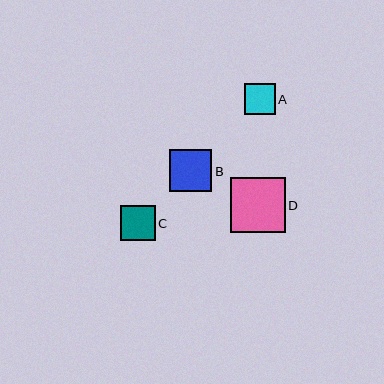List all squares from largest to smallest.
From largest to smallest: D, B, C, A.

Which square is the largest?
Square D is the largest with a size of approximately 55 pixels.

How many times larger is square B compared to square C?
Square B is approximately 1.2 times the size of square C.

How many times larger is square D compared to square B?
Square D is approximately 1.3 times the size of square B.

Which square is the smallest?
Square A is the smallest with a size of approximately 31 pixels.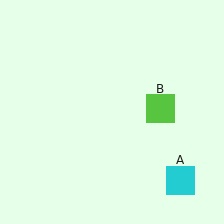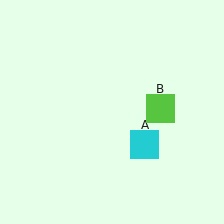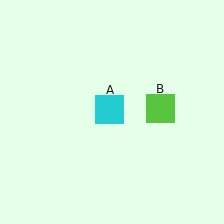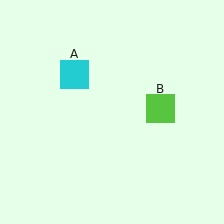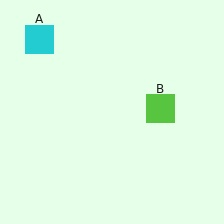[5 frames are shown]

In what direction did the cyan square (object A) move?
The cyan square (object A) moved up and to the left.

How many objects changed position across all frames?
1 object changed position: cyan square (object A).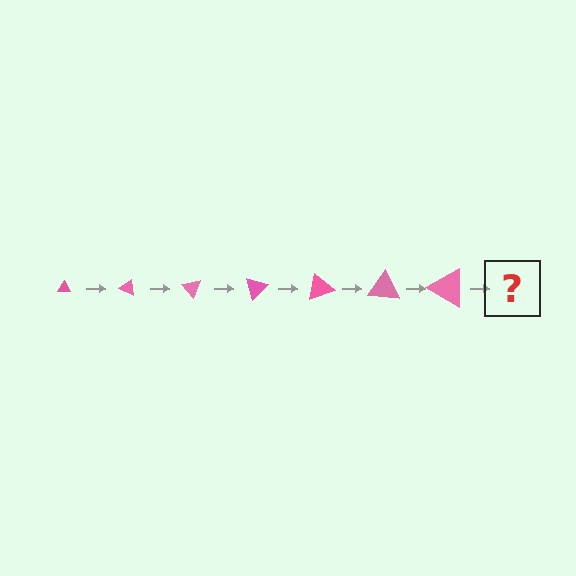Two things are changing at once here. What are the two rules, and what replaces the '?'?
The two rules are that the triangle grows larger each step and it rotates 25 degrees each step. The '?' should be a triangle, larger than the previous one and rotated 175 degrees from the start.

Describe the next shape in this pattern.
It should be a triangle, larger than the previous one and rotated 175 degrees from the start.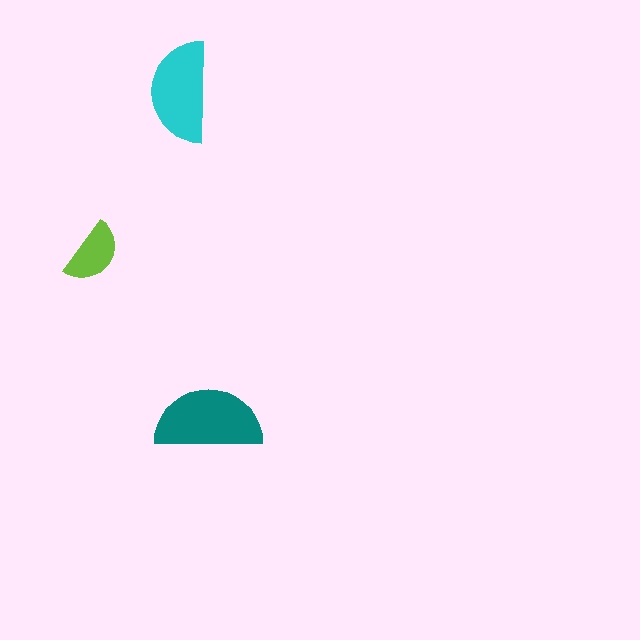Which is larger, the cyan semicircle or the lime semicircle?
The cyan one.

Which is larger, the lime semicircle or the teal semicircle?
The teal one.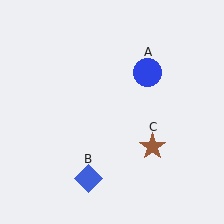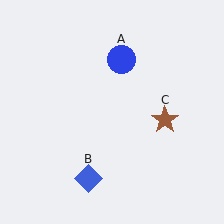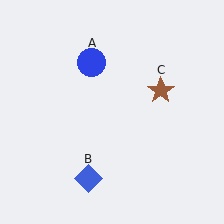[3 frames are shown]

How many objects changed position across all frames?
2 objects changed position: blue circle (object A), brown star (object C).